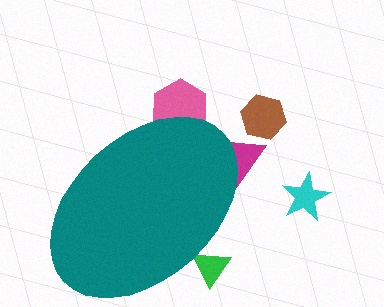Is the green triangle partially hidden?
Yes, the green triangle is partially hidden behind the teal ellipse.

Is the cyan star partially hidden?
No, the cyan star is fully visible.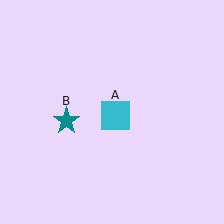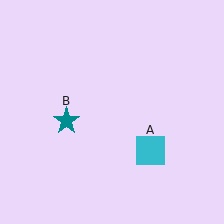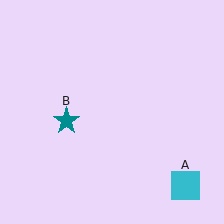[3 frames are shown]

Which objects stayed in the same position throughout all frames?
Teal star (object B) remained stationary.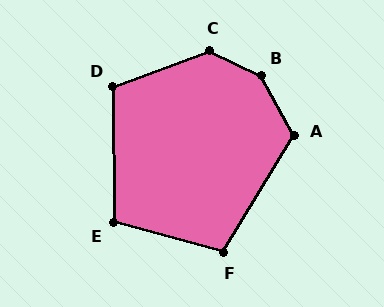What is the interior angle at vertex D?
Approximately 110 degrees (obtuse).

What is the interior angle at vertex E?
Approximately 106 degrees (obtuse).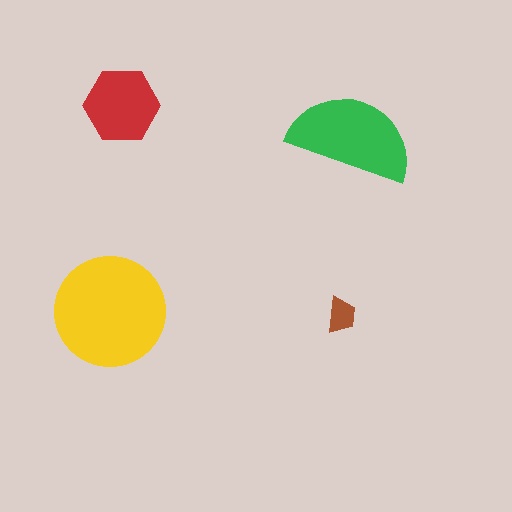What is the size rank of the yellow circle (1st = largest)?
1st.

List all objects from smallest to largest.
The brown trapezoid, the red hexagon, the green semicircle, the yellow circle.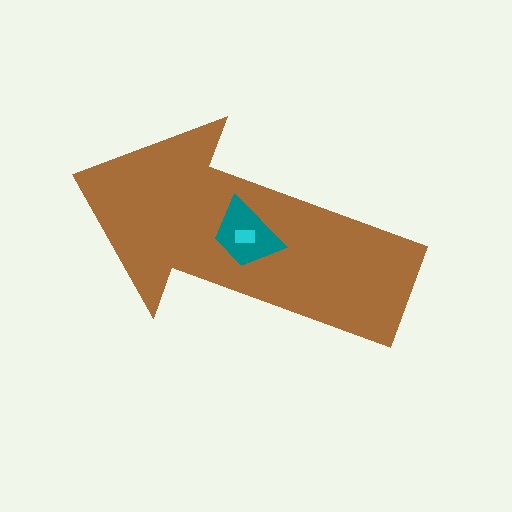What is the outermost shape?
The brown arrow.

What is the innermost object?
The cyan rectangle.